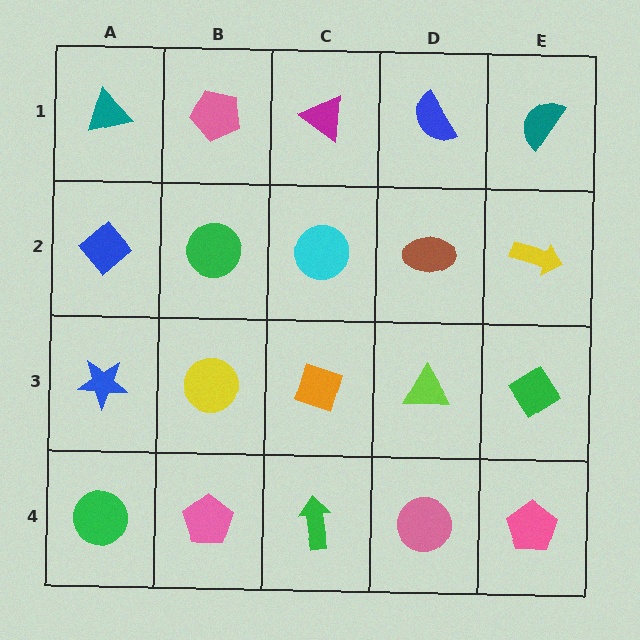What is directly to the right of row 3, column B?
An orange diamond.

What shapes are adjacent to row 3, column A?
A blue diamond (row 2, column A), a green circle (row 4, column A), a yellow circle (row 3, column B).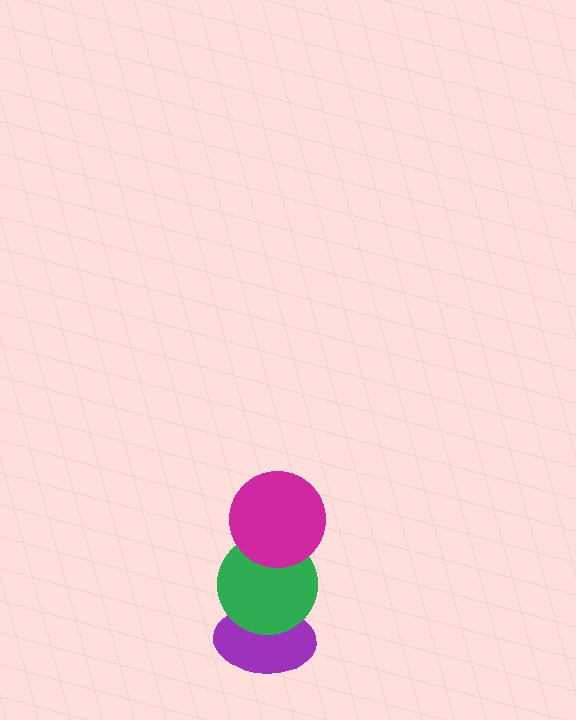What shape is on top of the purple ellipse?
The green circle is on top of the purple ellipse.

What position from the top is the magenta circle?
The magenta circle is 1st from the top.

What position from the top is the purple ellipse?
The purple ellipse is 3rd from the top.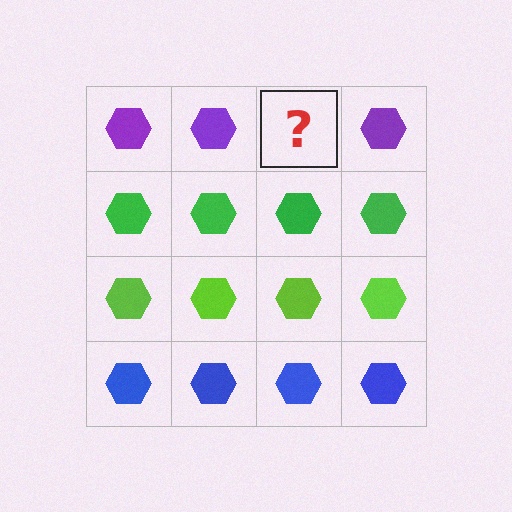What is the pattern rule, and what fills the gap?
The rule is that each row has a consistent color. The gap should be filled with a purple hexagon.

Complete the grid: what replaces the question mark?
The question mark should be replaced with a purple hexagon.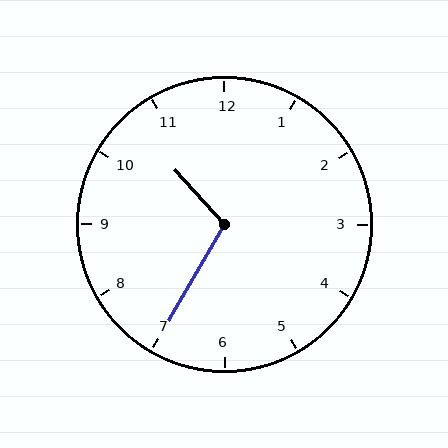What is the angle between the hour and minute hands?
Approximately 108 degrees.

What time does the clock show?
10:35.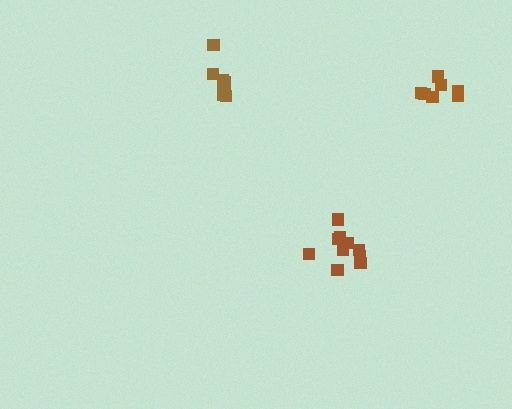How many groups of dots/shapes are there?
There are 3 groups.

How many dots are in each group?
Group 1: 7 dots, Group 2: 8 dots, Group 3: 10 dots (25 total).